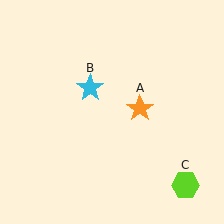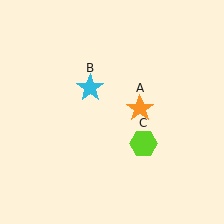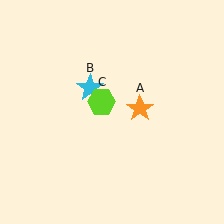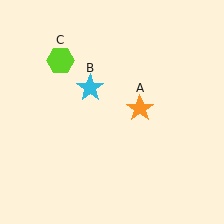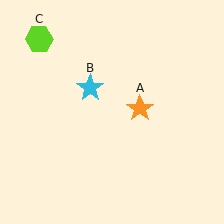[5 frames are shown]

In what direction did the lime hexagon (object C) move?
The lime hexagon (object C) moved up and to the left.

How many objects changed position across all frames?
1 object changed position: lime hexagon (object C).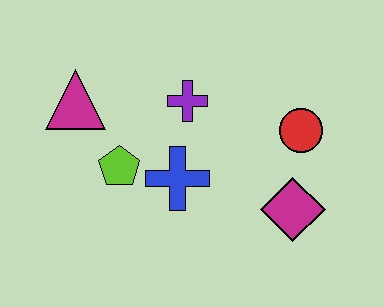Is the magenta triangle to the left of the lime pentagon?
Yes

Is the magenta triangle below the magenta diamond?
No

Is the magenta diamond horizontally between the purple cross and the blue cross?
No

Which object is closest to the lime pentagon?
The blue cross is closest to the lime pentagon.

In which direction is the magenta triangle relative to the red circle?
The magenta triangle is to the left of the red circle.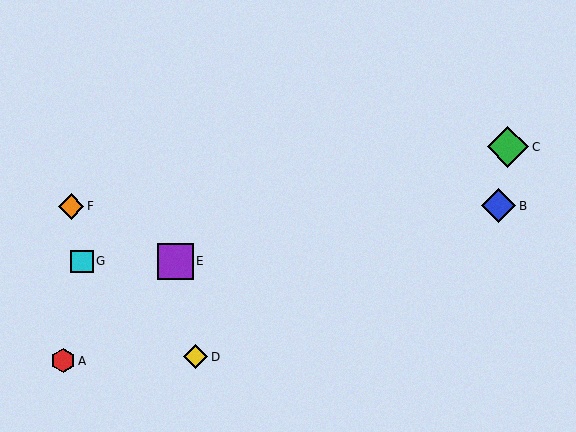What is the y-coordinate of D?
Object D is at y≈357.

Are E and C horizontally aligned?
No, E is at y≈261 and C is at y≈147.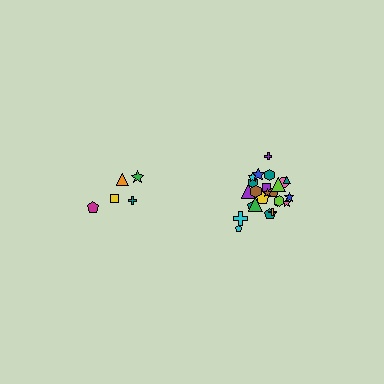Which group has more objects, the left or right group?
The right group.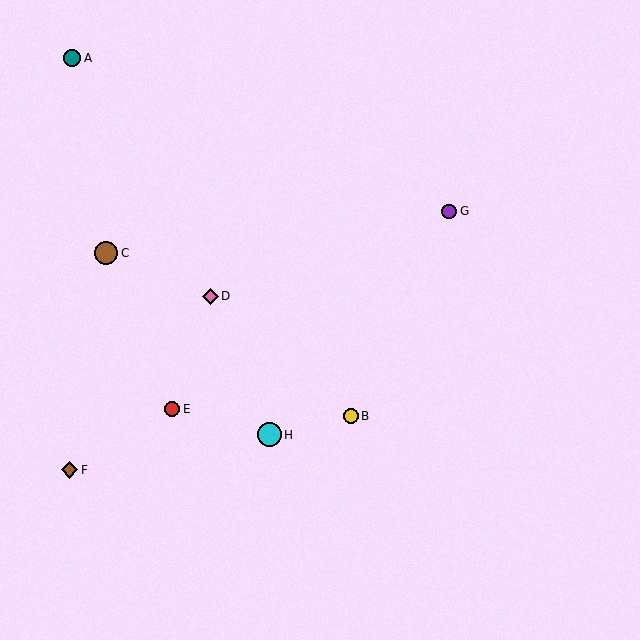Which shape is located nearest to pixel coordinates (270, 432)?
The cyan circle (labeled H) at (269, 435) is nearest to that location.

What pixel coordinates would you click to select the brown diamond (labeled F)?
Click at (69, 470) to select the brown diamond F.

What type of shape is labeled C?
Shape C is a brown circle.